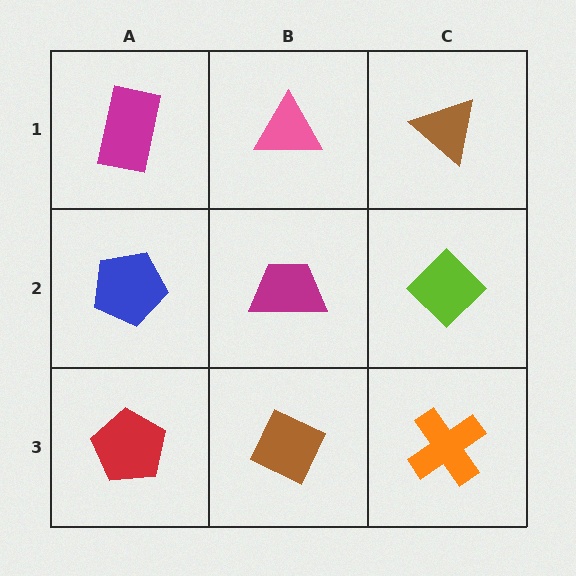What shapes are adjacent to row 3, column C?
A lime diamond (row 2, column C), a brown diamond (row 3, column B).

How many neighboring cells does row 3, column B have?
3.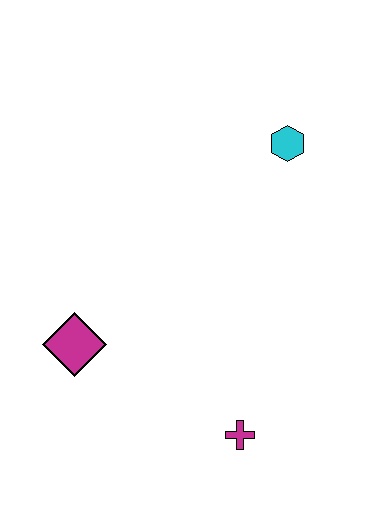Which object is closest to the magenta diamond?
The magenta cross is closest to the magenta diamond.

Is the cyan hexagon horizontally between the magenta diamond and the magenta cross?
No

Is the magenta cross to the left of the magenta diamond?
No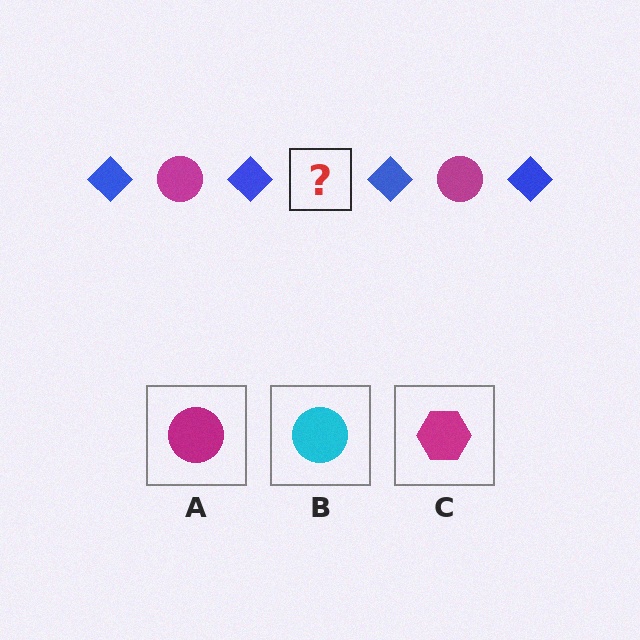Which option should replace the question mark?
Option A.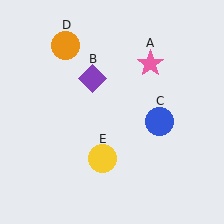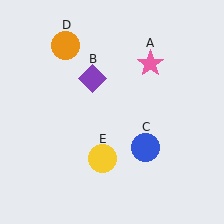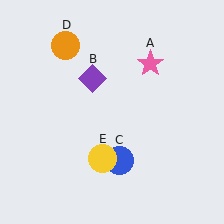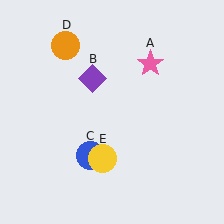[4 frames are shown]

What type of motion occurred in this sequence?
The blue circle (object C) rotated clockwise around the center of the scene.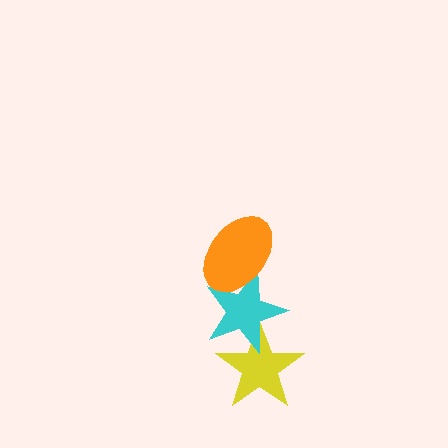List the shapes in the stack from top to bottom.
From top to bottom: the orange ellipse, the cyan star, the yellow star.